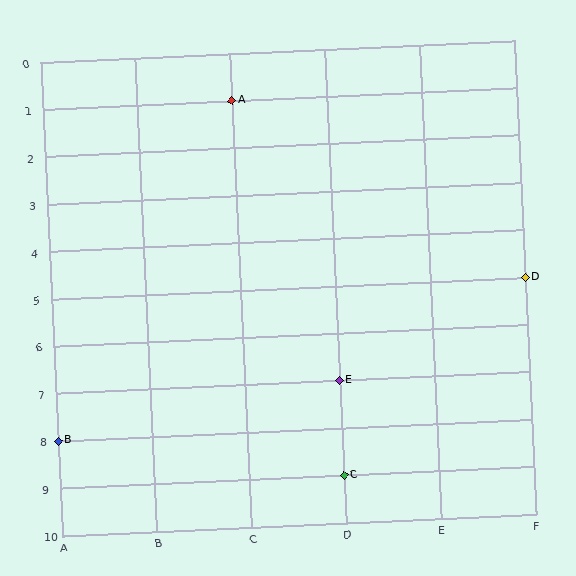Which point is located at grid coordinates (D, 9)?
Point C is at (D, 9).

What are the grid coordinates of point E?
Point E is at grid coordinates (D, 7).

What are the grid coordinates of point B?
Point B is at grid coordinates (A, 8).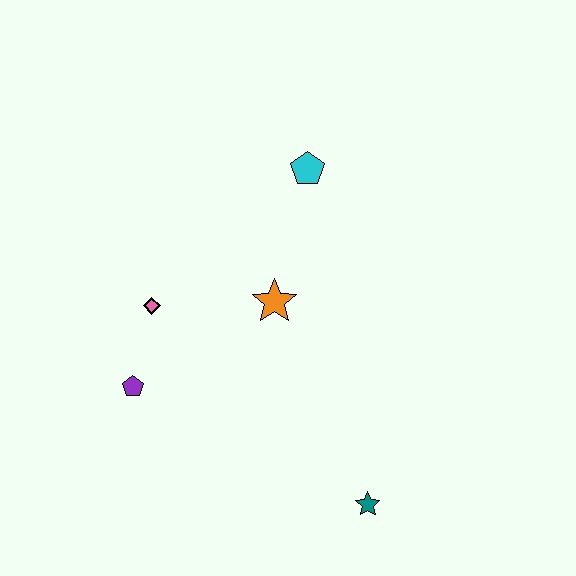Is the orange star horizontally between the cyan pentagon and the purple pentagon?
Yes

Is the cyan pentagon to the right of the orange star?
Yes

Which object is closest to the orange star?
The pink diamond is closest to the orange star.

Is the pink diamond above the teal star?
Yes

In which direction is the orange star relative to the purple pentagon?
The orange star is to the right of the purple pentagon.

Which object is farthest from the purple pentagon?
The cyan pentagon is farthest from the purple pentagon.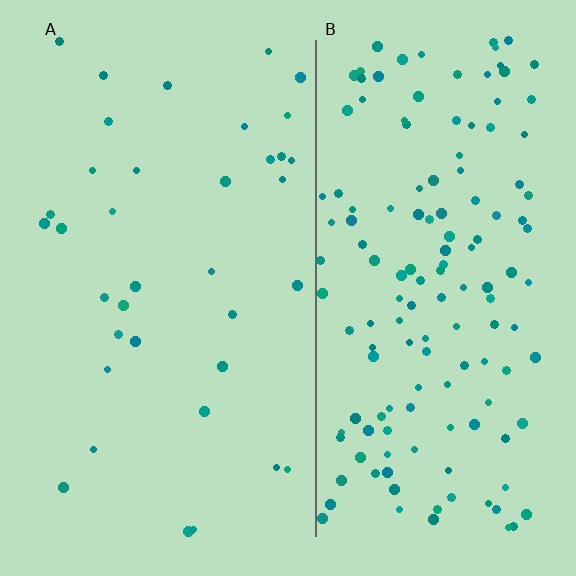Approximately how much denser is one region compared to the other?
Approximately 4.0× — region B over region A.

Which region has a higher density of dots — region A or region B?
B (the right).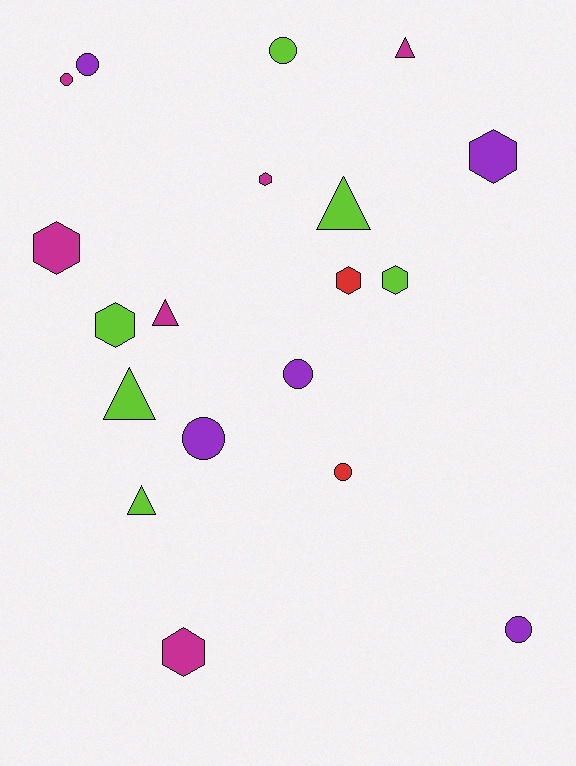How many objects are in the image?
There are 19 objects.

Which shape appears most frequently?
Hexagon, with 7 objects.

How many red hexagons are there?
There is 1 red hexagon.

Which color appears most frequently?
Magenta, with 6 objects.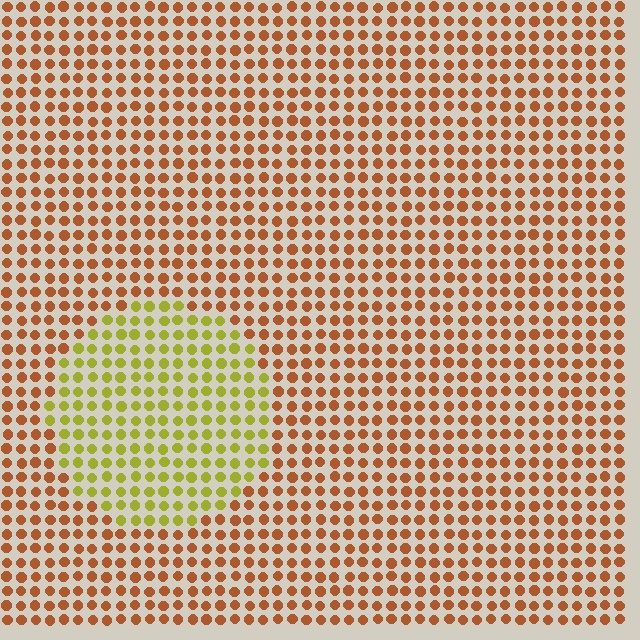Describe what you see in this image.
The image is filled with small brown elements in a uniform arrangement. A circle-shaped region is visible where the elements are tinted to a slightly different hue, forming a subtle color boundary.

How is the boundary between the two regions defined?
The boundary is defined purely by a slight shift in hue (about 48 degrees). Spacing, size, and orientation are identical on both sides.